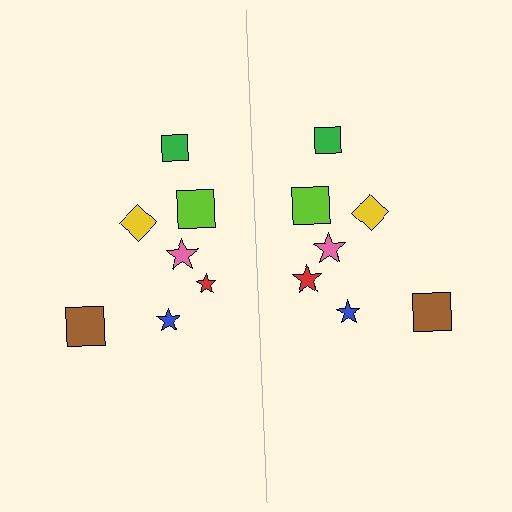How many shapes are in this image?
There are 14 shapes in this image.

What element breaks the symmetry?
The red star on the right side has a different size than its mirror counterpart.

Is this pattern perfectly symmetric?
No, the pattern is not perfectly symmetric. The red star on the right side has a different size than its mirror counterpart.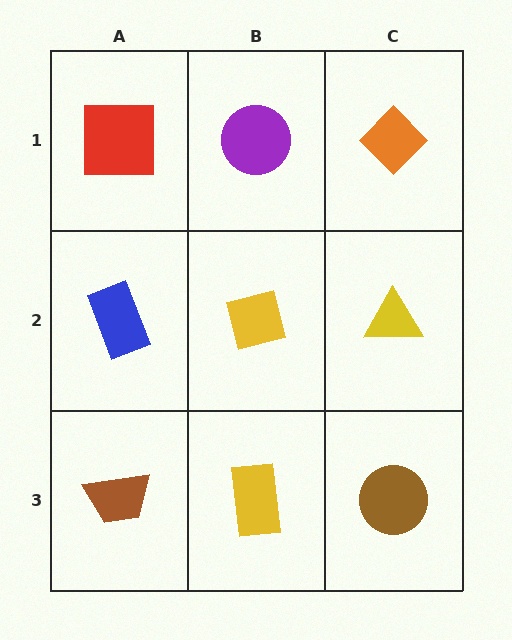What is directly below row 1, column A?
A blue rectangle.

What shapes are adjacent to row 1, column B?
A yellow square (row 2, column B), a red square (row 1, column A), an orange diamond (row 1, column C).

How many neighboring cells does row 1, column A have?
2.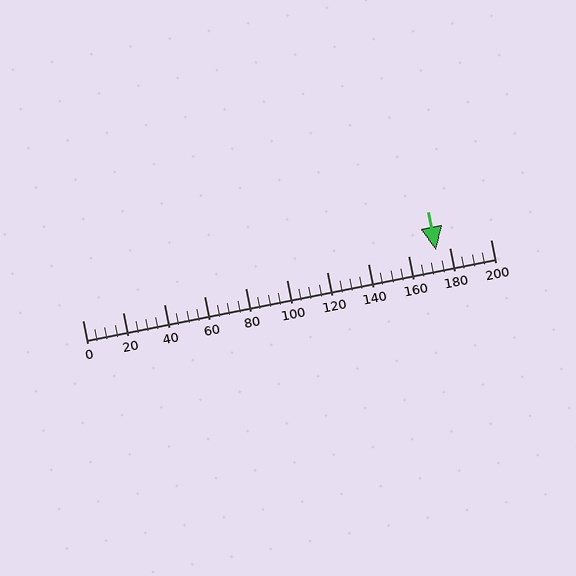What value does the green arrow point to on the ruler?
The green arrow points to approximately 174.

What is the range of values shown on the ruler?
The ruler shows values from 0 to 200.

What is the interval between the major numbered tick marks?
The major tick marks are spaced 20 units apart.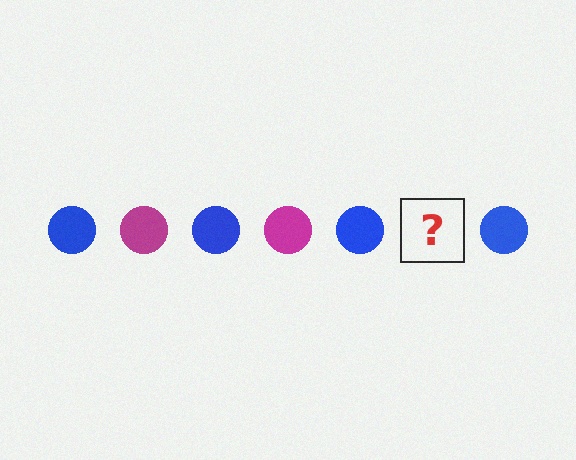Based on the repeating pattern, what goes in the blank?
The blank should be a magenta circle.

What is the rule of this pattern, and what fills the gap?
The rule is that the pattern cycles through blue, magenta circles. The gap should be filled with a magenta circle.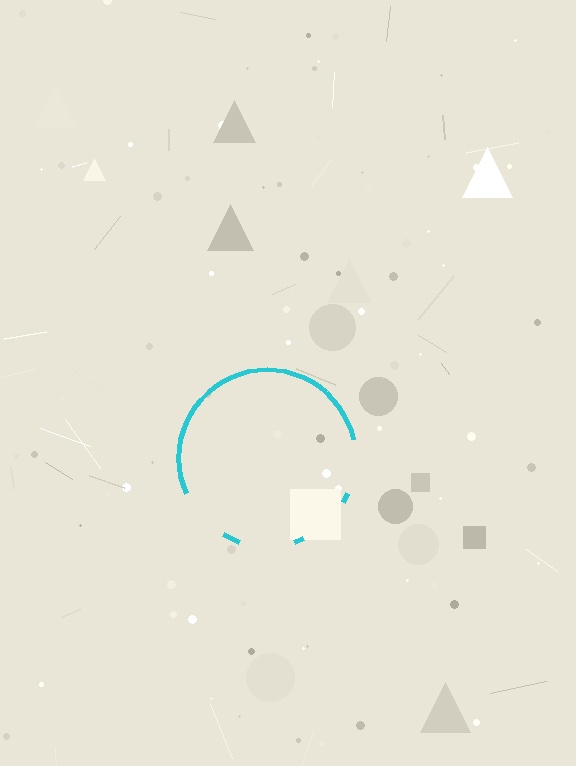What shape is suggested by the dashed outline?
The dashed outline suggests a circle.